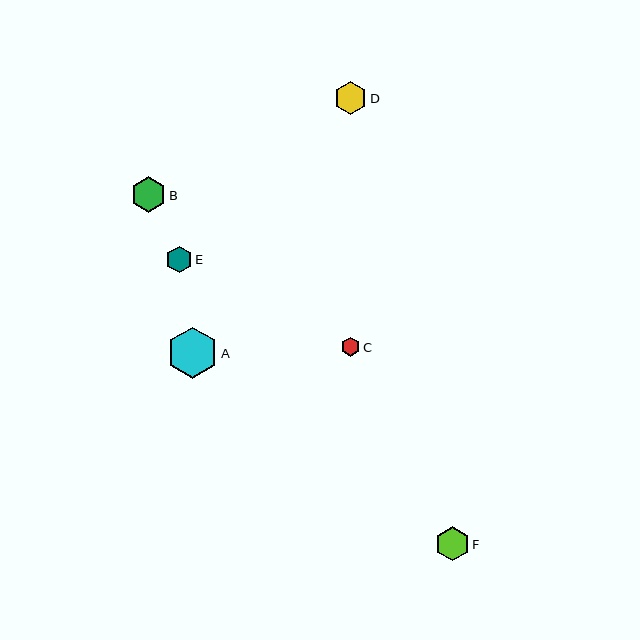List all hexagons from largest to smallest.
From largest to smallest: A, B, F, D, E, C.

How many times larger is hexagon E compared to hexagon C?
Hexagon E is approximately 1.4 times the size of hexagon C.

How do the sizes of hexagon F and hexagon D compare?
Hexagon F and hexagon D are approximately the same size.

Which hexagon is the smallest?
Hexagon C is the smallest with a size of approximately 19 pixels.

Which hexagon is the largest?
Hexagon A is the largest with a size of approximately 51 pixels.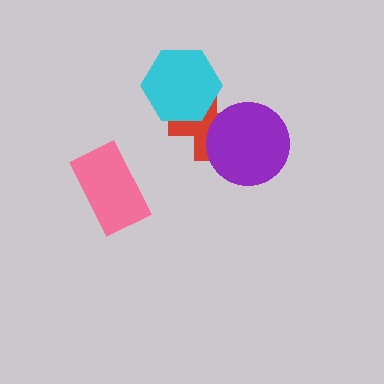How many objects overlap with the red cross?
2 objects overlap with the red cross.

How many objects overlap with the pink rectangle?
0 objects overlap with the pink rectangle.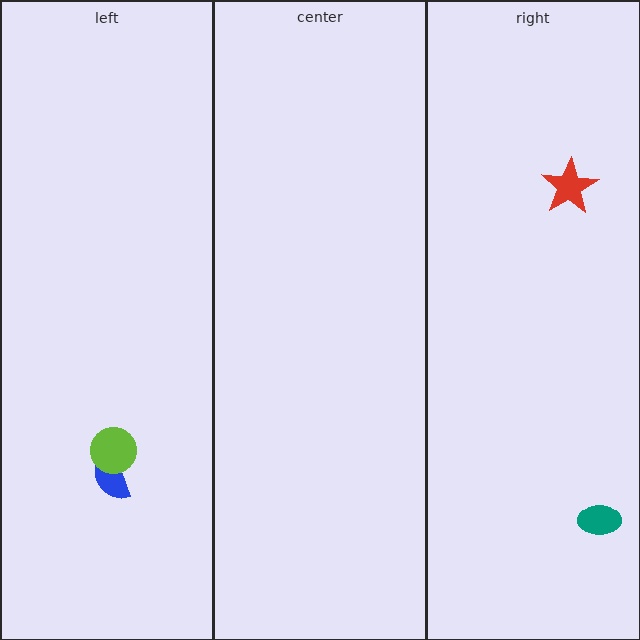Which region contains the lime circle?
The left region.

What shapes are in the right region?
The teal ellipse, the red star.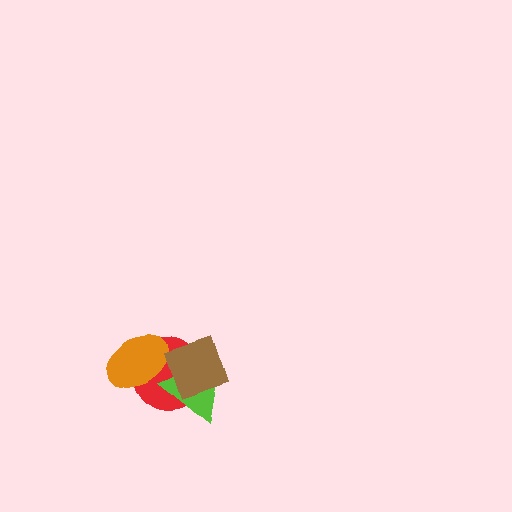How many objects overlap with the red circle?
3 objects overlap with the red circle.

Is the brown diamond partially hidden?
No, no other shape covers it.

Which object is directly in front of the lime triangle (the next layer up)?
The orange ellipse is directly in front of the lime triangle.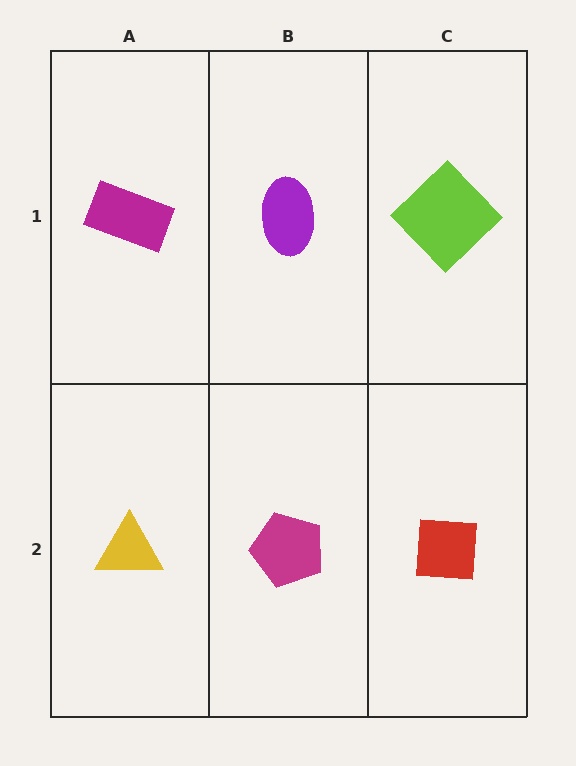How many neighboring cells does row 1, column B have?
3.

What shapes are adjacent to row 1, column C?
A red square (row 2, column C), a purple ellipse (row 1, column B).